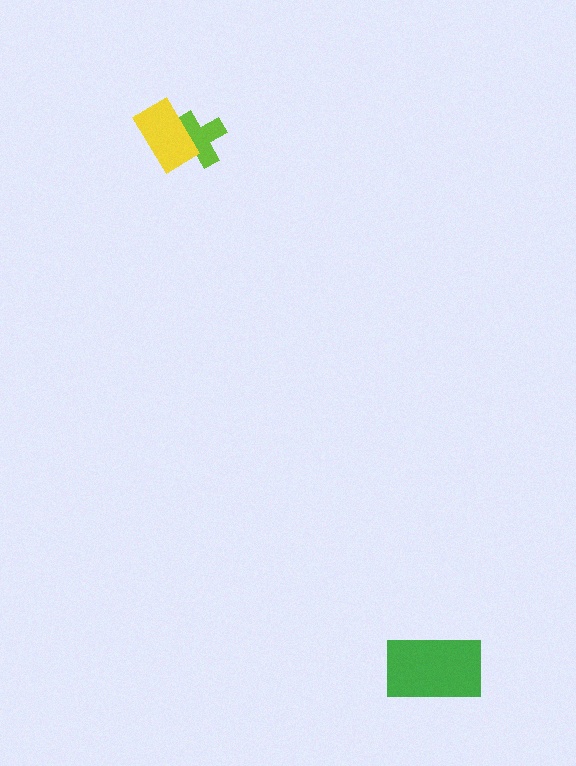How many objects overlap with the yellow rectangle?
1 object overlaps with the yellow rectangle.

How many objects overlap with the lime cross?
1 object overlaps with the lime cross.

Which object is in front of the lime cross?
The yellow rectangle is in front of the lime cross.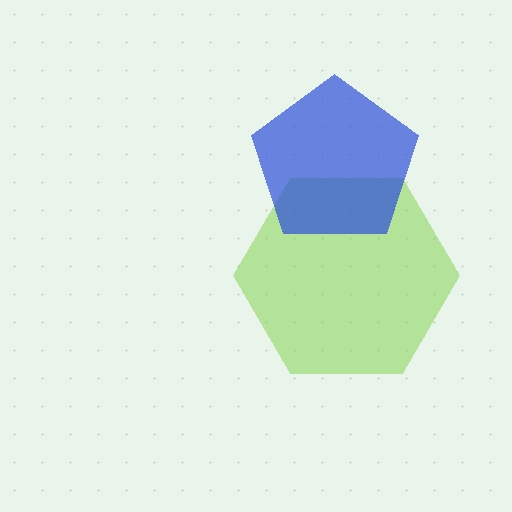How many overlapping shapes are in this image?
There are 2 overlapping shapes in the image.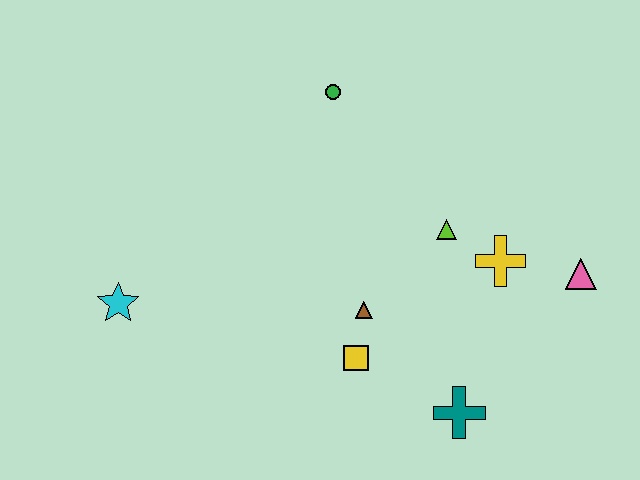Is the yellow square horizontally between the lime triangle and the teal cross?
No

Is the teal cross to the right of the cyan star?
Yes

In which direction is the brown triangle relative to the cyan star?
The brown triangle is to the right of the cyan star.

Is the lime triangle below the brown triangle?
No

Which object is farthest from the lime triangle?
The cyan star is farthest from the lime triangle.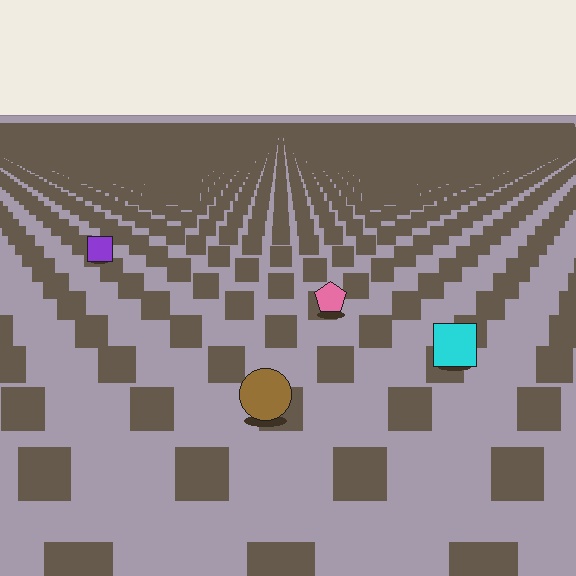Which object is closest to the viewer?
The brown circle is closest. The texture marks near it are larger and more spread out.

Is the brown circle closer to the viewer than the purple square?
Yes. The brown circle is closer — you can tell from the texture gradient: the ground texture is coarser near it.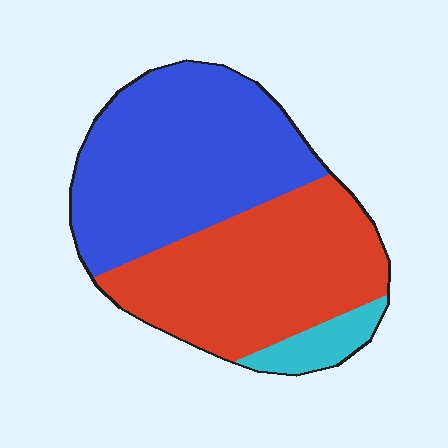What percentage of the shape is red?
Red takes up between a third and a half of the shape.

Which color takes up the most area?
Blue, at roughly 50%.